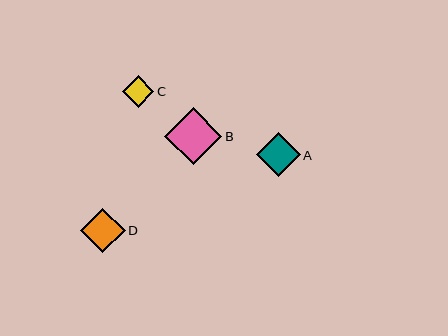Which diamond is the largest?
Diamond B is the largest with a size of approximately 57 pixels.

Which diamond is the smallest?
Diamond C is the smallest with a size of approximately 31 pixels.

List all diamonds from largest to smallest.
From largest to smallest: B, D, A, C.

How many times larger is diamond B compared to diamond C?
Diamond B is approximately 1.8 times the size of diamond C.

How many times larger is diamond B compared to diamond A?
Diamond B is approximately 1.3 times the size of diamond A.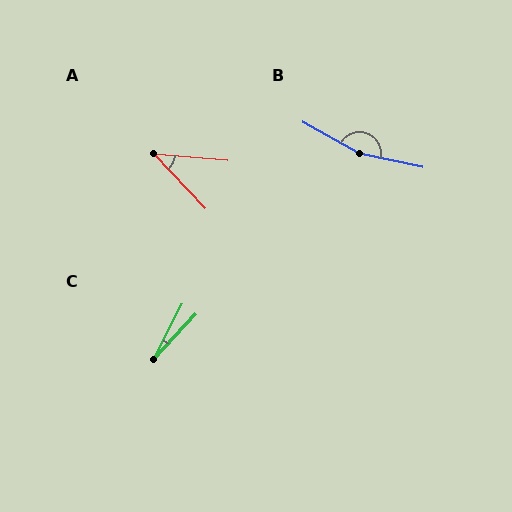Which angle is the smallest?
C, at approximately 16 degrees.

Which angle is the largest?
B, at approximately 162 degrees.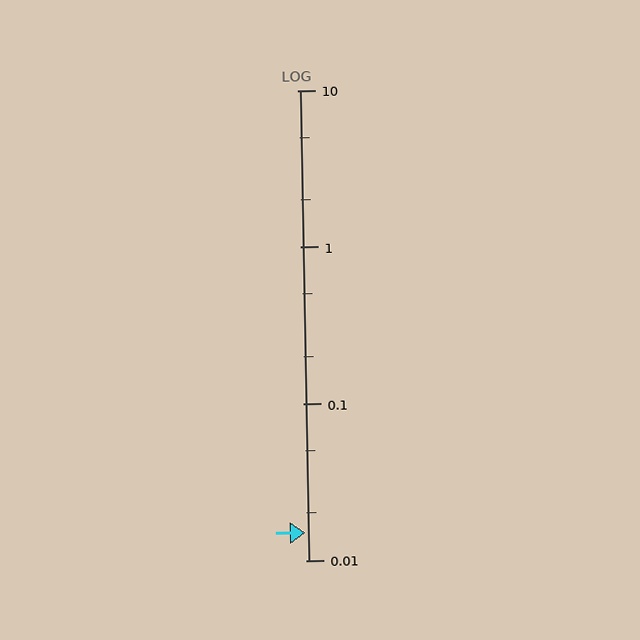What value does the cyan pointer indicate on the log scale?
The pointer indicates approximately 0.015.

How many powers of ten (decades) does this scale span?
The scale spans 3 decades, from 0.01 to 10.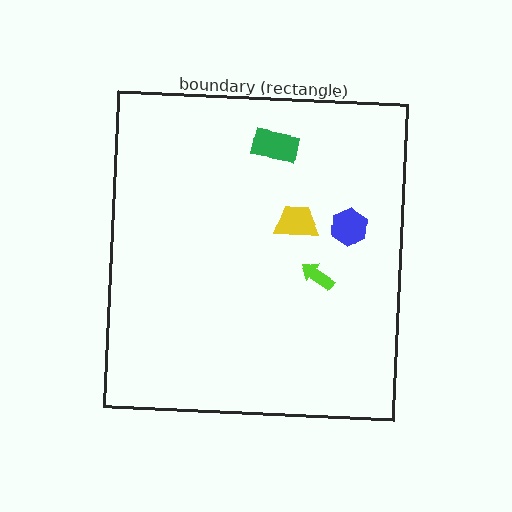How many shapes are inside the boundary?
4 inside, 0 outside.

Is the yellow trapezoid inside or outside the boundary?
Inside.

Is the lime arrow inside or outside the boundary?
Inside.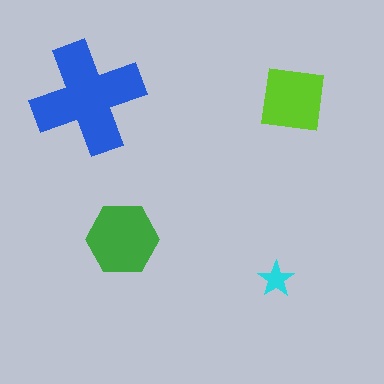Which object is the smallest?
The cyan star.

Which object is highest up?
The blue cross is topmost.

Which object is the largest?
The blue cross.